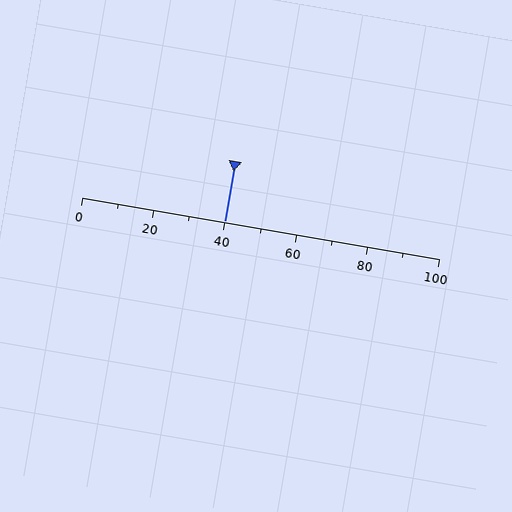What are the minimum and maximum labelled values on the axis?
The axis runs from 0 to 100.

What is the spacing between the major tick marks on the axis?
The major ticks are spaced 20 apart.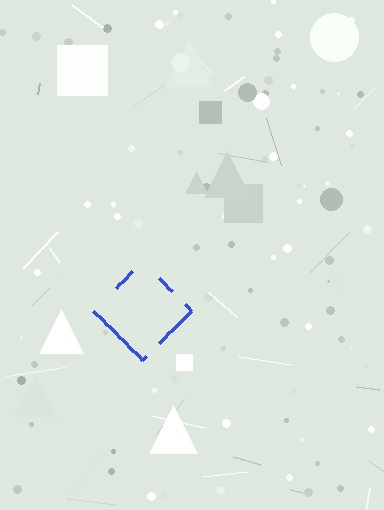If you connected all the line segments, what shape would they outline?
They would outline a diamond.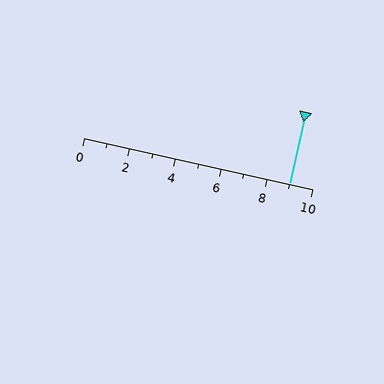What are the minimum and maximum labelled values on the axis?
The axis runs from 0 to 10.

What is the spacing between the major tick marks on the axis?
The major ticks are spaced 2 apart.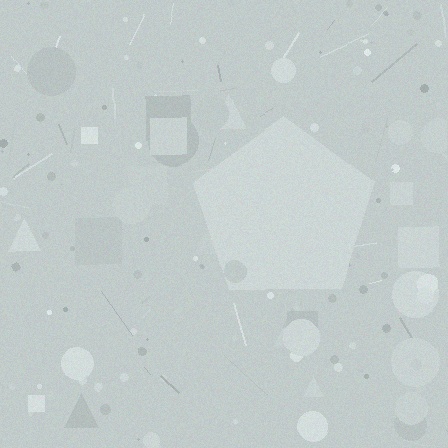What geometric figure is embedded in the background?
A pentagon is embedded in the background.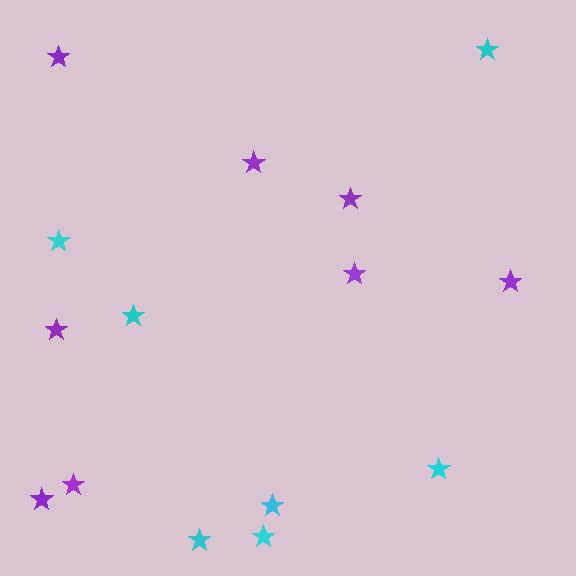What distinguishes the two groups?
There are 2 groups: one group of purple stars (8) and one group of cyan stars (7).